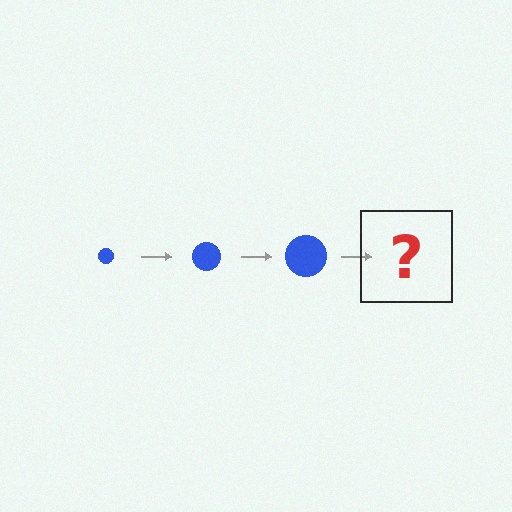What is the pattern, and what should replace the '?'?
The pattern is that the circle gets progressively larger each step. The '?' should be a blue circle, larger than the previous one.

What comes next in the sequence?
The next element should be a blue circle, larger than the previous one.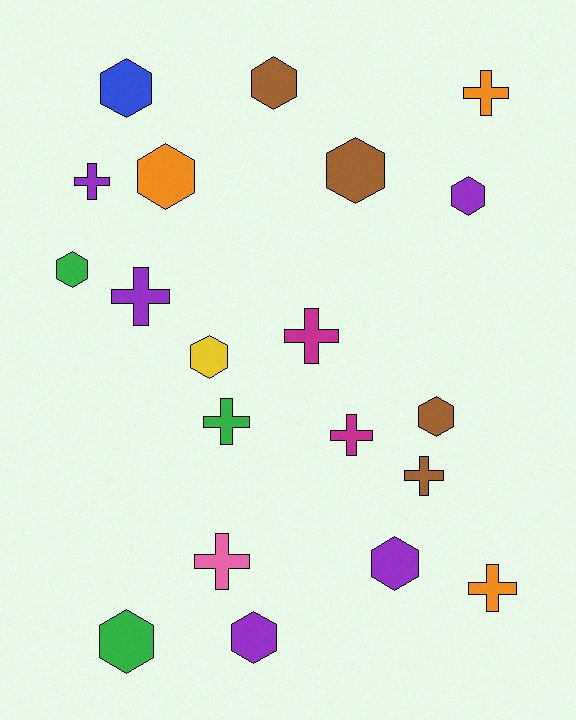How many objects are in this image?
There are 20 objects.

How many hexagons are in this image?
There are 11 hexagons.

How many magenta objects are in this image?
There are 2 magenta objects.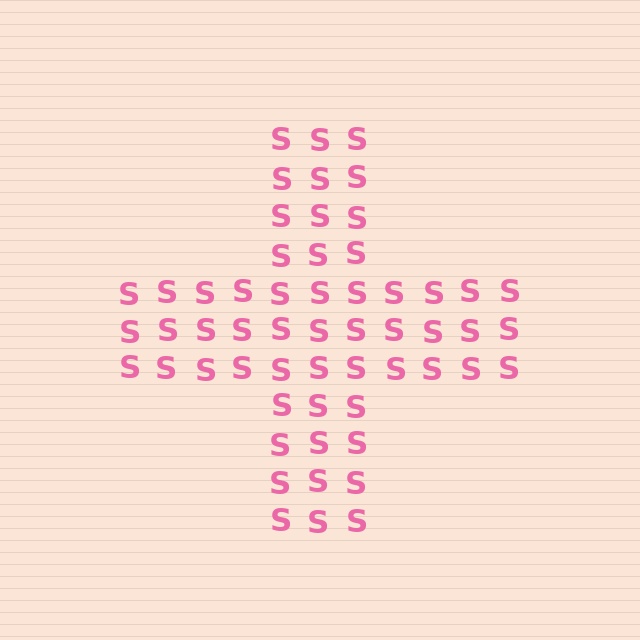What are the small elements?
The small elements are letter S's.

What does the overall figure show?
The overall figure shows a cross.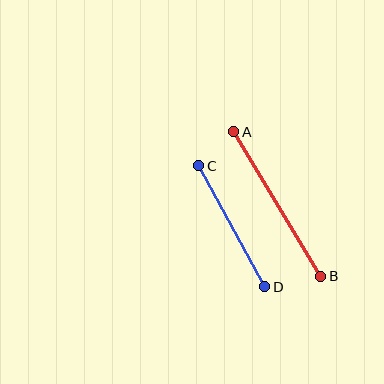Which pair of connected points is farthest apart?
Points A and B are farthest apart.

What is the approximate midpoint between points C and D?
The midpoint is at approximately (232, 226) pixels.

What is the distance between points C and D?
The distance is approximately 138 pixels.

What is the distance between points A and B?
The distance is approximately 169 pixels.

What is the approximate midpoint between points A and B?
The midpoint is at approximately (277, 204) pixels.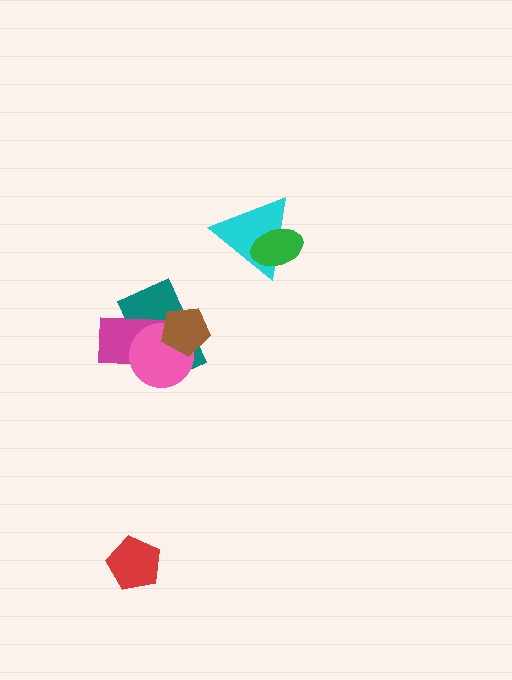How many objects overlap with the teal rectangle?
3 objects overlap with the teal rectangle.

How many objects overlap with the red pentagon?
0 objects overlap with the red pentagon.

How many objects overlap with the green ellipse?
1 object overlaps with the green ellipse.